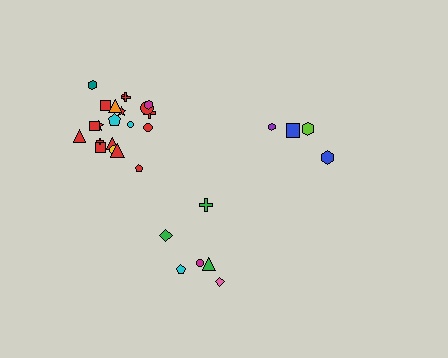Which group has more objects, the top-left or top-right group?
The top-left group.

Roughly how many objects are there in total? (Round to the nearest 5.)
Roughly 30 objects in total.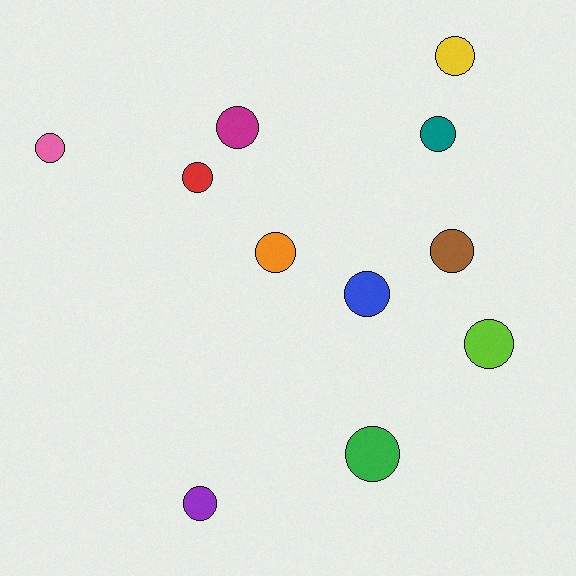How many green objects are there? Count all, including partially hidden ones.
There is 1 green object.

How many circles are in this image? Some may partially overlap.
There are 11 circles.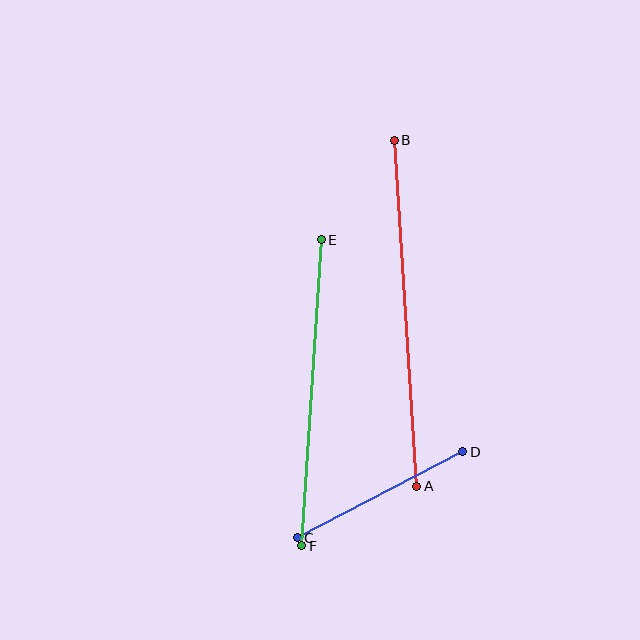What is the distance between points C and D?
The distance is approximately 187 pixels.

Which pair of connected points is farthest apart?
Points A and B are farthest apart.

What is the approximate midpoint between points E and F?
The midpoint is at approximately (312, 393) pixels.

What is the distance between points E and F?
The distance is approximately 307 pixels.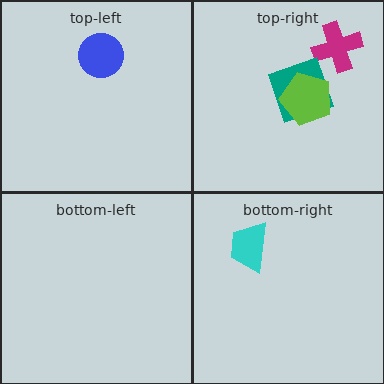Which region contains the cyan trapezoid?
The bottom-right region.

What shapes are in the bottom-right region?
The cyan trapezoid.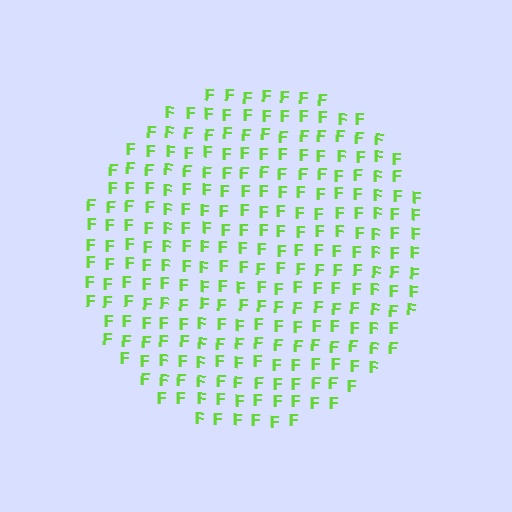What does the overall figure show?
The overall figure shows a circle.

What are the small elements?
The small elements are letter F's.